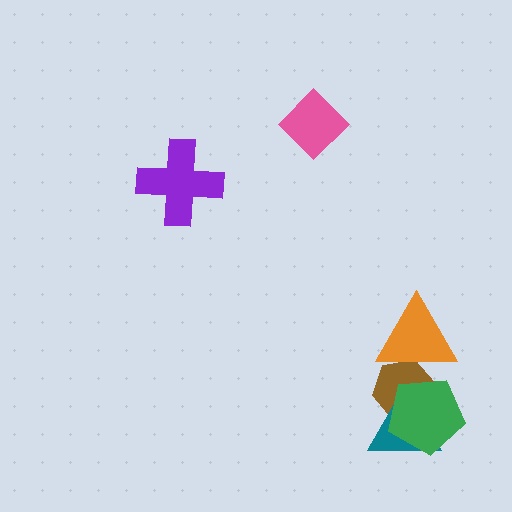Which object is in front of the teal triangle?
The green pentagon is in front of the teal triangle.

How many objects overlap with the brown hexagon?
3 objects overlap with the brown hexagon.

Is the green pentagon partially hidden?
Yes, it is partially covered by another shape.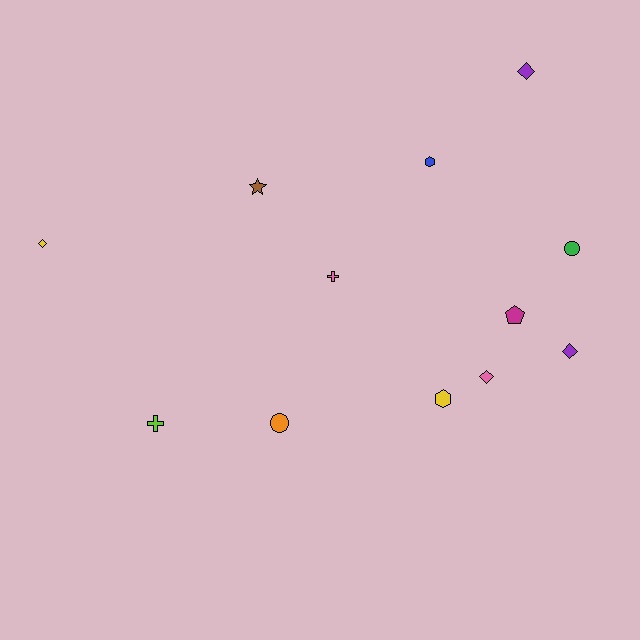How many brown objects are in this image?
There is 1 brown object.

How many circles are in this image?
There are 2 circles.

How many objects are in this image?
There are 12 objects.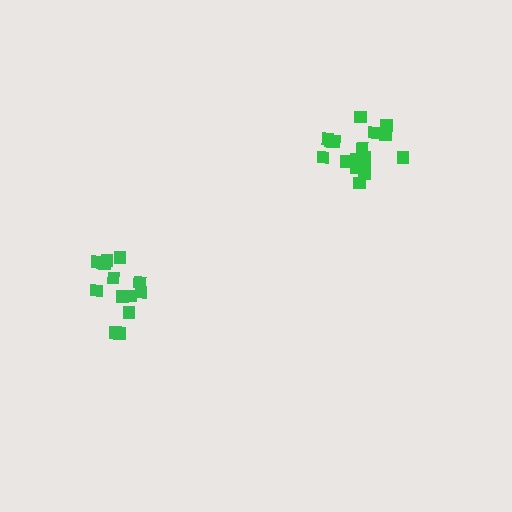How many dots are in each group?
Group 1: 14 dots, Group 2: 19 dots (33 total).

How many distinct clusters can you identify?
There are 2 distinct clusters.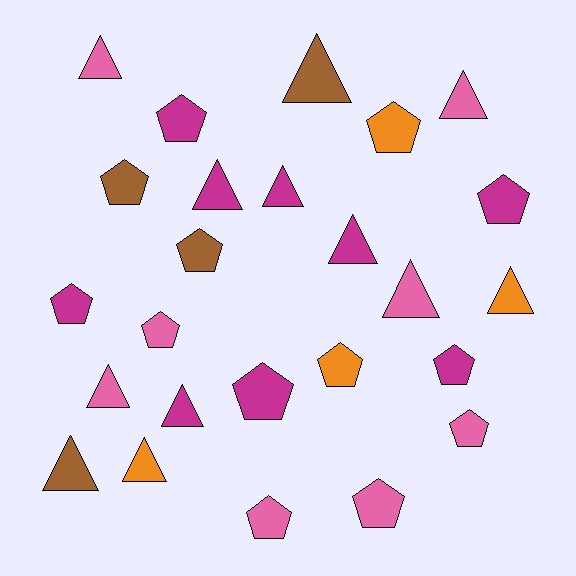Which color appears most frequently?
Magenta, with 9 objects.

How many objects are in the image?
There are 25 objects.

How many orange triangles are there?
There are 2 orange triangles.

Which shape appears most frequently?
Pentagon, with 13 objects.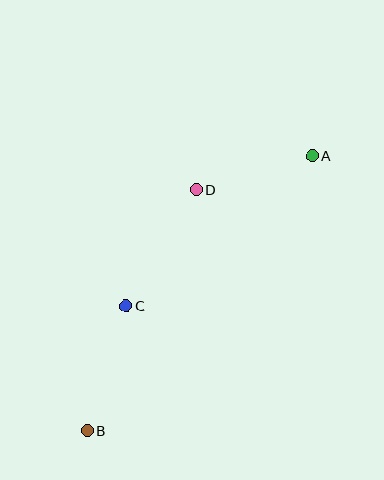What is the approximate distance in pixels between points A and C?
The distance between A and C is approximately 239 pixels.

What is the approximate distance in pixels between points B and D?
The distance between B and D is approximately 265 pixels.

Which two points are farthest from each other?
Points A and B are farthest from each other.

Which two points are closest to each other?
Points A and D are closest to each other.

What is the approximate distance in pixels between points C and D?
The distance between C and D is approximately 136 pixels.